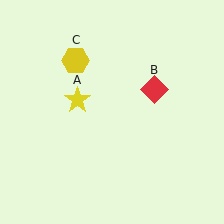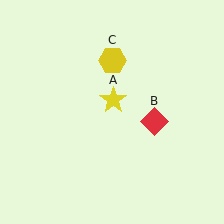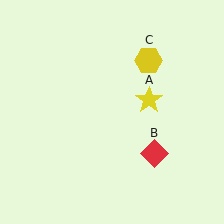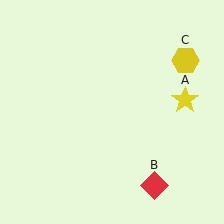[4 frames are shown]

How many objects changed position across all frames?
3 objects changed position: yellow star (object A), red diamond (object B), yellow hexagon (object C).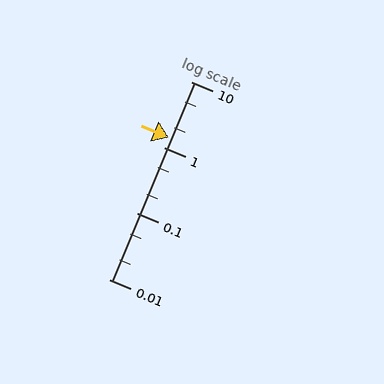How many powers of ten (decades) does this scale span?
The scale spans 3 decades, from 0.01 to 10.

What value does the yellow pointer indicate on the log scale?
The pointer indicates approximately 1.4.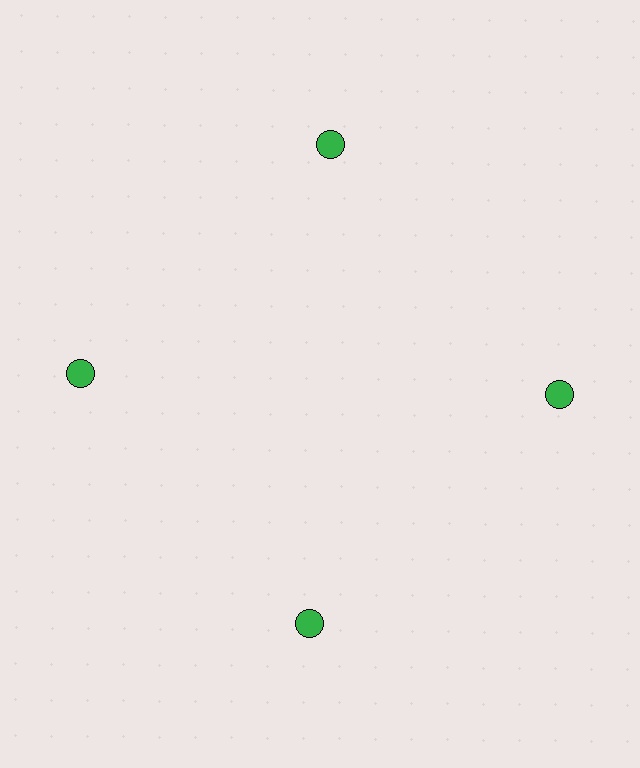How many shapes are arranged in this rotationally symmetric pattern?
There are 4 shapes, arranged in 4 groups of 1.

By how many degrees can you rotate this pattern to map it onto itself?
The pattern maps onto itself every 90 degrees of rotation.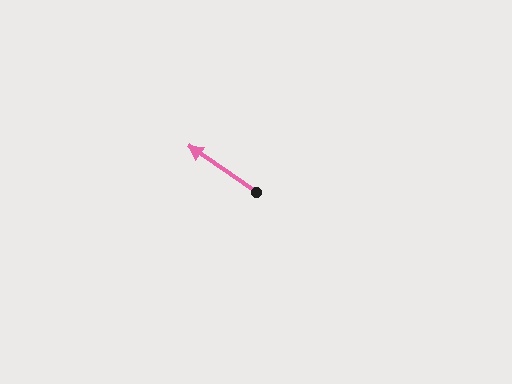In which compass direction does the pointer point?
Northwest.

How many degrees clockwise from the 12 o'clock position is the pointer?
Approximately 304 degrees.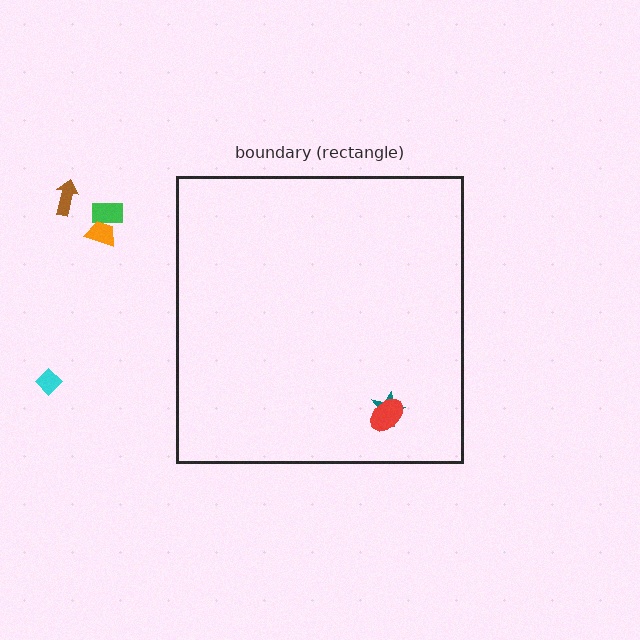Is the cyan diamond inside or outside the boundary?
Outside.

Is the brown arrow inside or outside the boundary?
Outside.